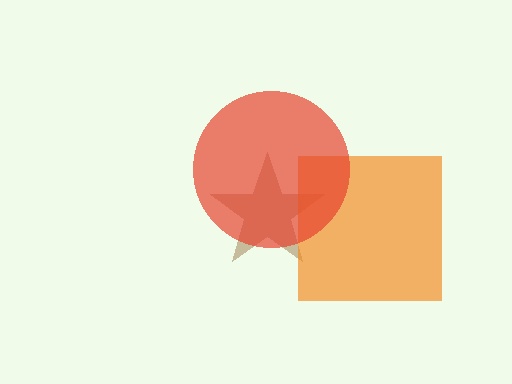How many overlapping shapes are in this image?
There are 3 overlapping shapes in the image.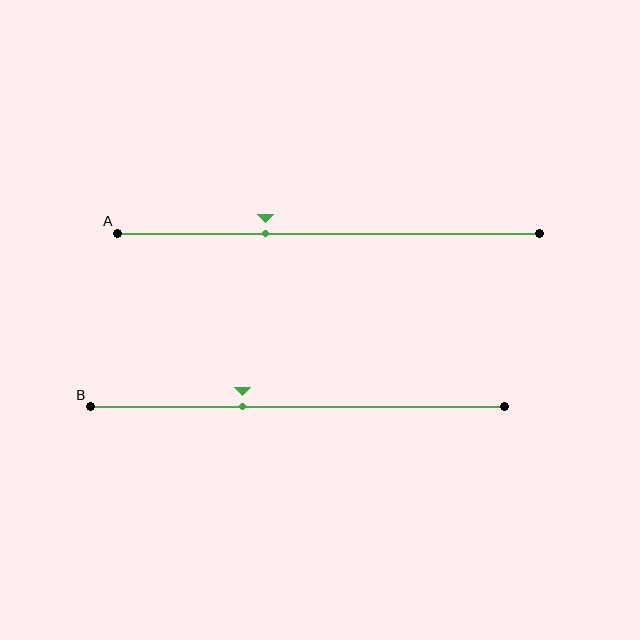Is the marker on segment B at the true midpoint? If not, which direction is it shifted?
No, the marker on segment B is shifted to the left by about 13% of the segment length.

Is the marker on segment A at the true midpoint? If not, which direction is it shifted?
No, the marker on segment A is shifted to the left by about 15% of the segment length.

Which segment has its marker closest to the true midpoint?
Segment B has its marker closest to the true midpoint.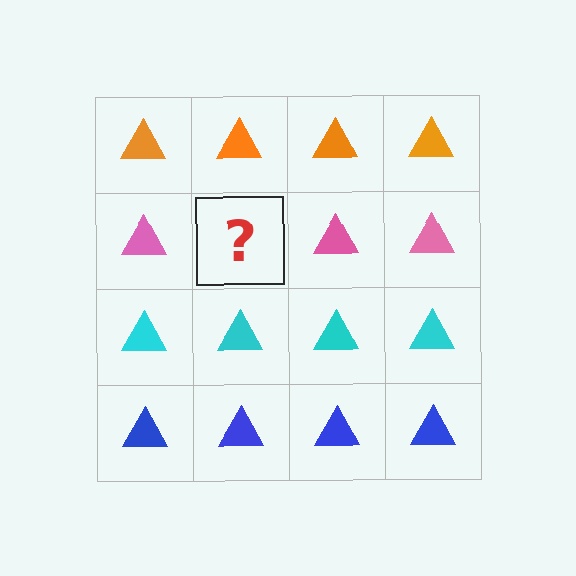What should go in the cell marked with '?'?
The missing cell should contain a pink triangle.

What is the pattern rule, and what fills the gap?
The rule is that each row has a consistent color. The gap should be filled with a pink triangle.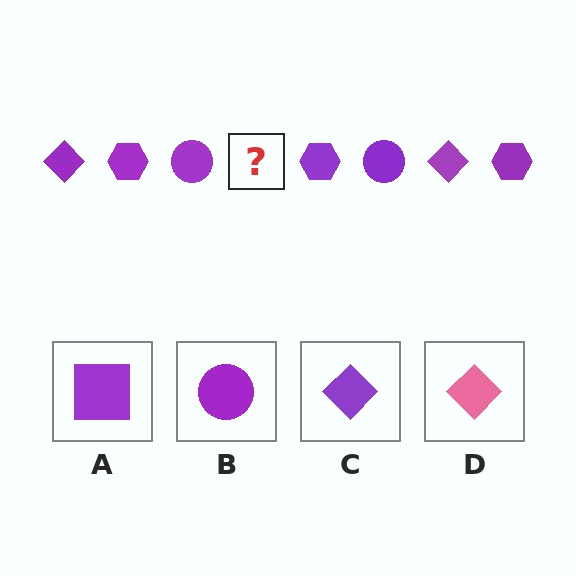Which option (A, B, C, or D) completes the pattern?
C.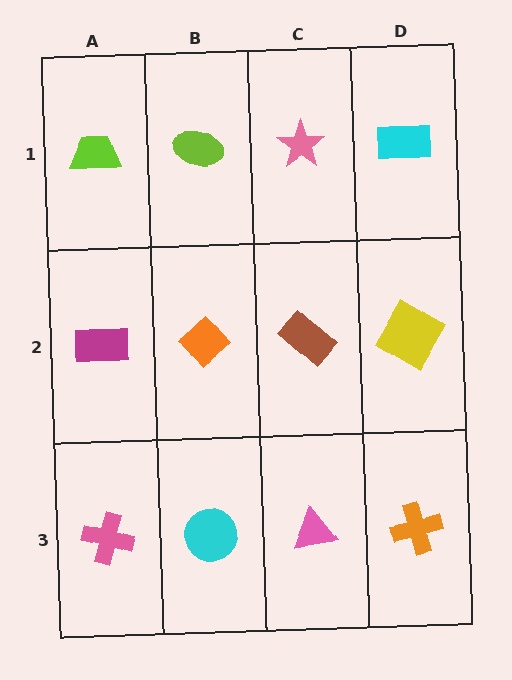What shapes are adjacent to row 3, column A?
A magenta rectangle (row 2, column A), a cyan circle (row 3, column B).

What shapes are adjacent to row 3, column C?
A brown rectangle (row 2, column C), a cyan circle (row 3, column B), an orange cross (row 3, column D).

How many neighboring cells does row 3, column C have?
3.